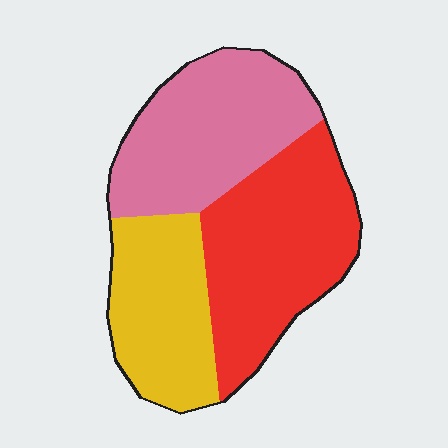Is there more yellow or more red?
Red.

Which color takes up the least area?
Yellow, at roughly 25%.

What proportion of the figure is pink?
Pink covers 35% of the figure.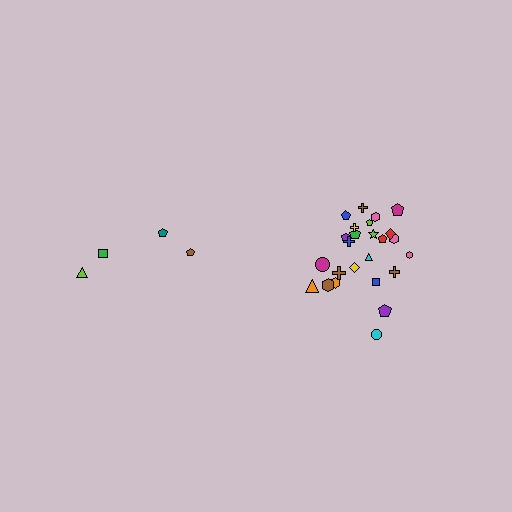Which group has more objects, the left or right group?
The right group.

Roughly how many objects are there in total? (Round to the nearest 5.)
Roughly 30 objects in total.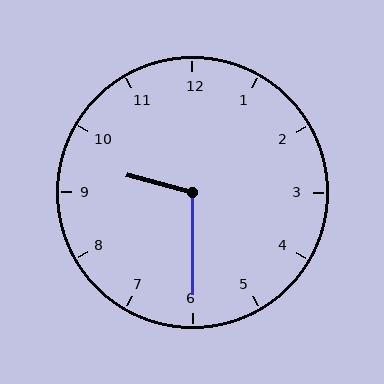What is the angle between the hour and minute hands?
Approximately 105 degrees.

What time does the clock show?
9:30.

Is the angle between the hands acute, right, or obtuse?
It is obtuse.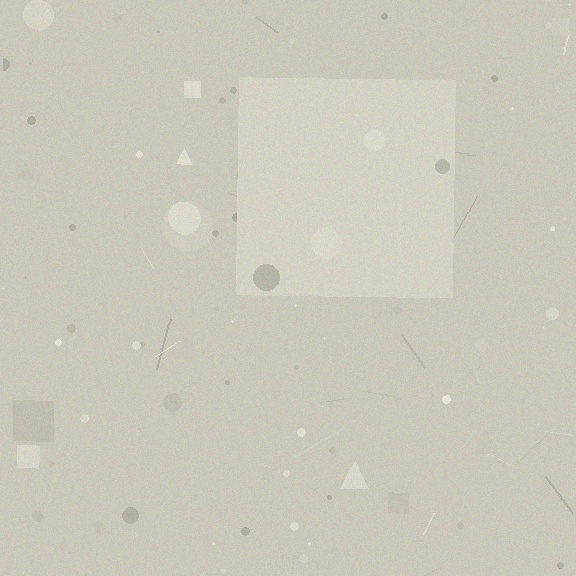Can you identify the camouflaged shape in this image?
The camouflaged shape is a square.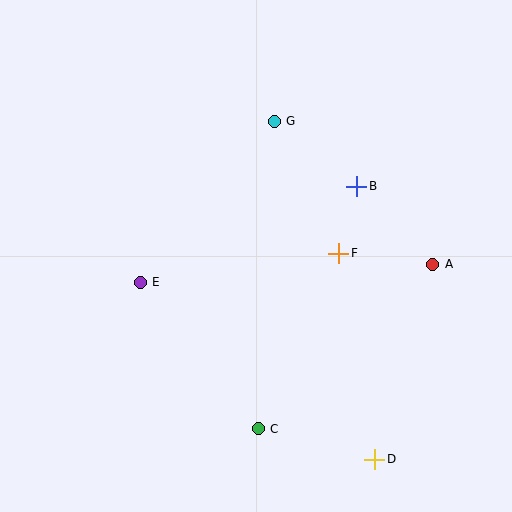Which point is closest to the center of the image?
Point F at (339, 253) is closest to the center.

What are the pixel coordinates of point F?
Point F is at (339, 253).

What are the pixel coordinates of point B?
Point B is at (357, 186).